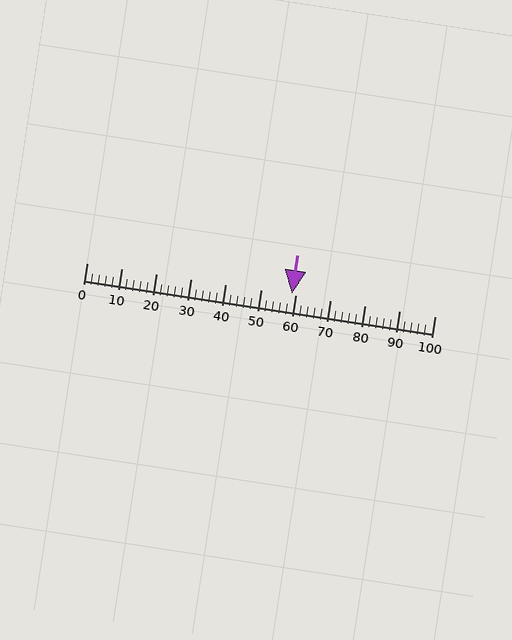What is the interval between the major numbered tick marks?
The major tick marks are spaced 10 units apart.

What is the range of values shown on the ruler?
The ruler shows values from 0 to 100.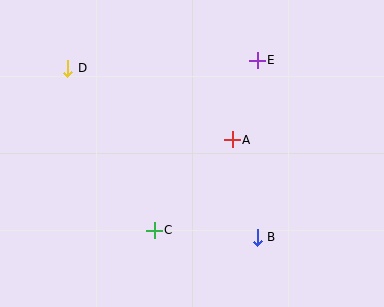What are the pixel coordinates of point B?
Point B is at (257, 237).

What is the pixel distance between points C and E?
The distance between C and E is 198 pixels.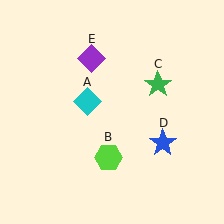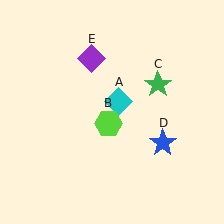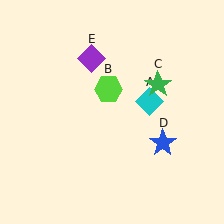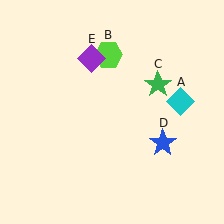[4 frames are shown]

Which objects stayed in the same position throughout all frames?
Green star (object C) and blue star (object D) and purple diamond (object E) remained stationary.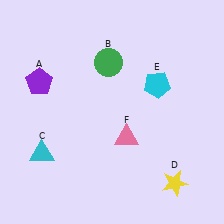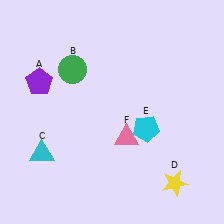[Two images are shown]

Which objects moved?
The objects that moved are: the green circle (B), the cyan pentagon (E).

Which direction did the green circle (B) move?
The green circle (B) moved left.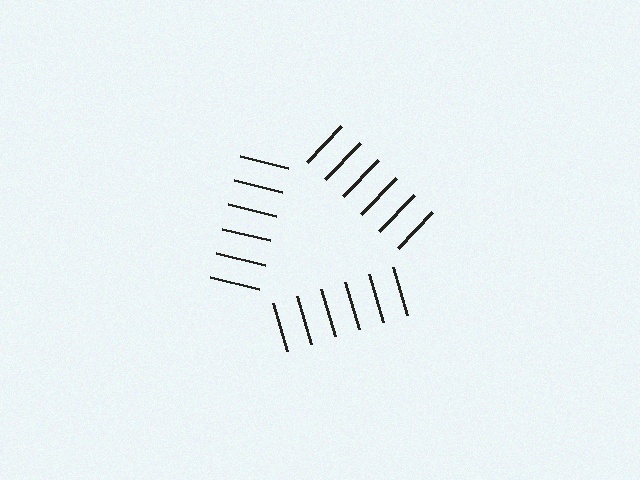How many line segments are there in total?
18 — 6 along each of the 3 edges.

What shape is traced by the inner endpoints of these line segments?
An illusory triangle — the line segments terminate on its edges but no continuous stroke is drawn.